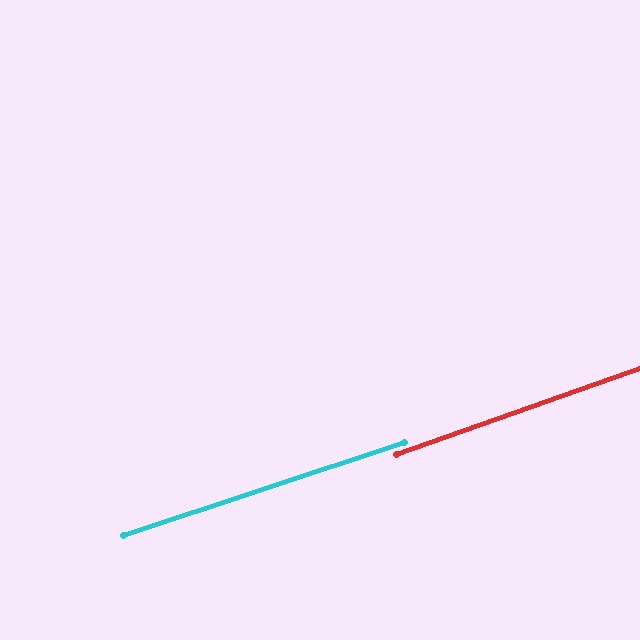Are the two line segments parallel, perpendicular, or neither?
Parallel — their directions differ by only 1.2°.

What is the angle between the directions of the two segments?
Approximately 1 degree.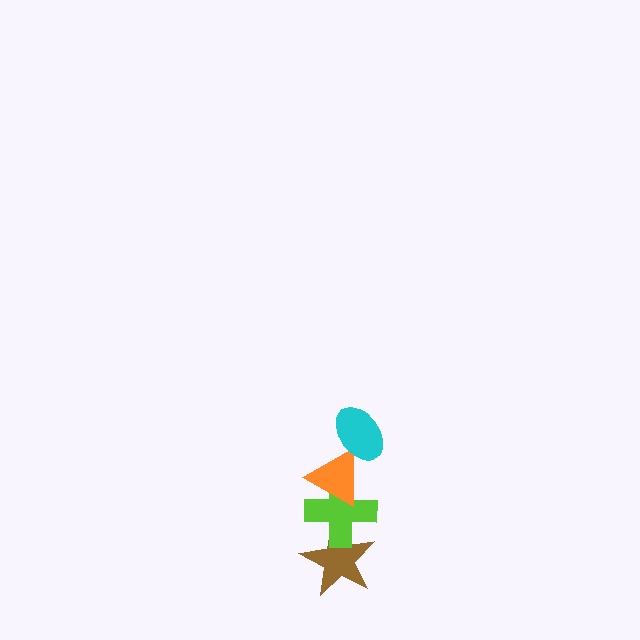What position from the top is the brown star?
The brown star is 4th from the top.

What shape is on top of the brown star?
The lime cross is on top of the brown star.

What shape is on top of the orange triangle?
The cyan ellipse is on top of the orange triangle.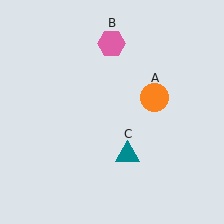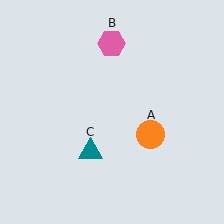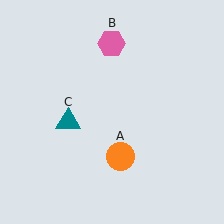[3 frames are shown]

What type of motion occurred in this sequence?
The orange circle (object A), teal triangle (object C) rotated clockwise around the center of the scene.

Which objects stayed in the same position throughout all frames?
Pink hexagon (object B) remained stationary.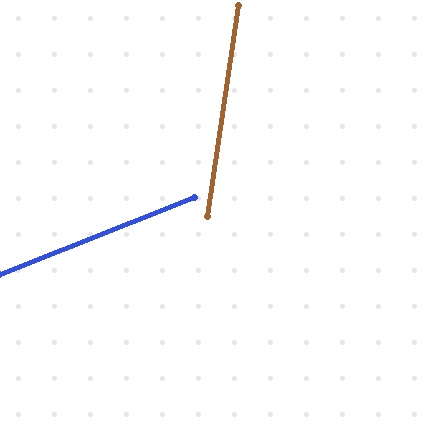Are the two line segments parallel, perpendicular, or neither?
Neither parallel nor perpendicular — they differ by about 60°.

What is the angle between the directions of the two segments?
Approximately 60 degrees.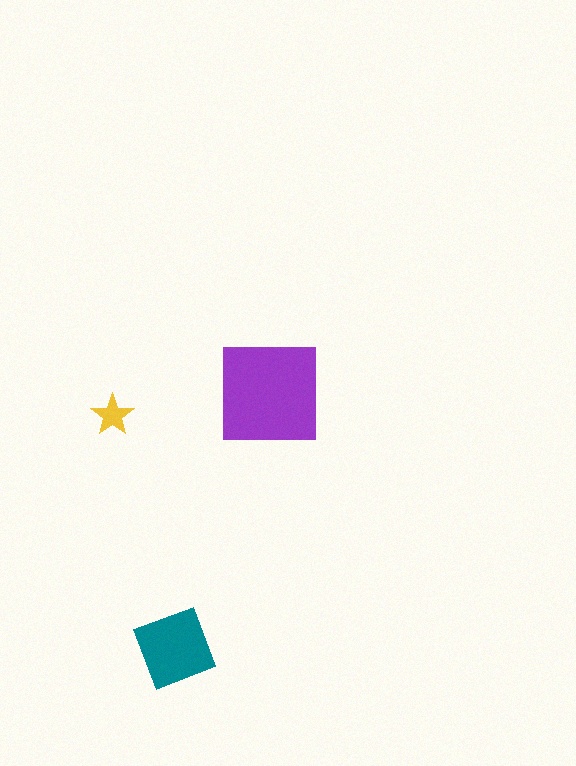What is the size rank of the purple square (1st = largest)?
1st.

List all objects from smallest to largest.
The yellow star, the teal diamond, the purple square.